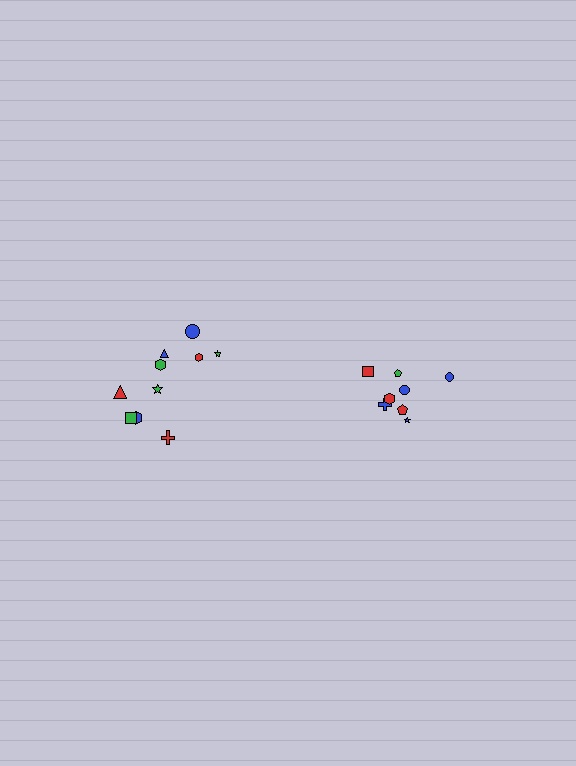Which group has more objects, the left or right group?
The left group.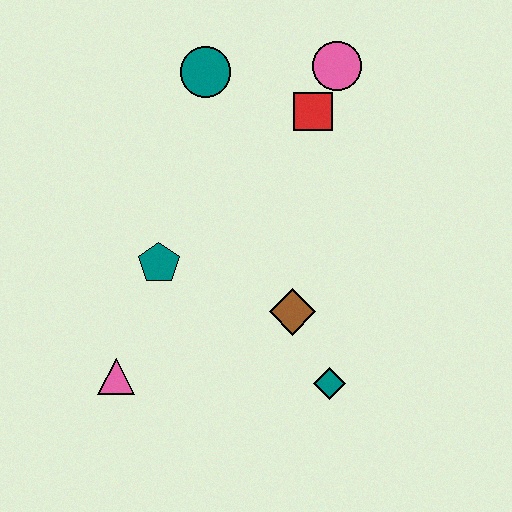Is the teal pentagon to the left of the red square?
Yes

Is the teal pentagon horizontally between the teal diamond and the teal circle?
No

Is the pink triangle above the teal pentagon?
No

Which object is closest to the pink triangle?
The teal pentagon is closest to the pink triangle.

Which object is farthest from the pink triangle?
The pink circle is farthest from the pink triangle.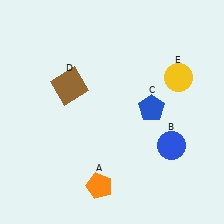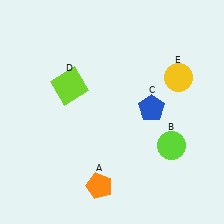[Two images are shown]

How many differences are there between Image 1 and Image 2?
There are 2 differences between the two images.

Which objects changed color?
B changed from blue to lime. D changed from brown to lime.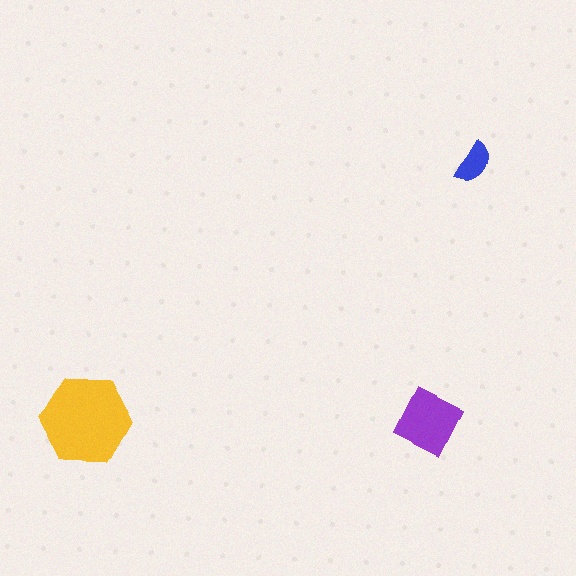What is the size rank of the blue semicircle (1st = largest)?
3rd.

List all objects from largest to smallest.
The yellow hexagon, the purple diamond, the blue semicircle.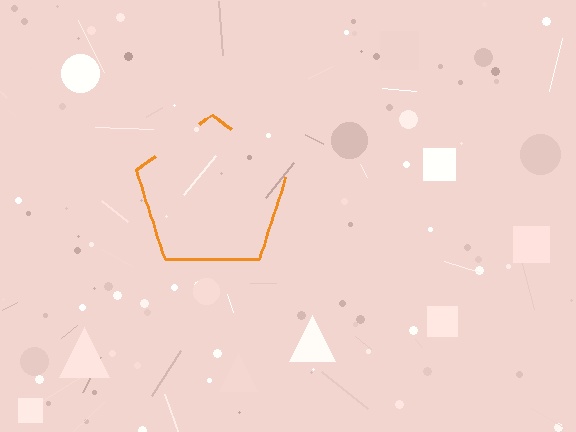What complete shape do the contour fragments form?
The contour fragments form a pentagon.